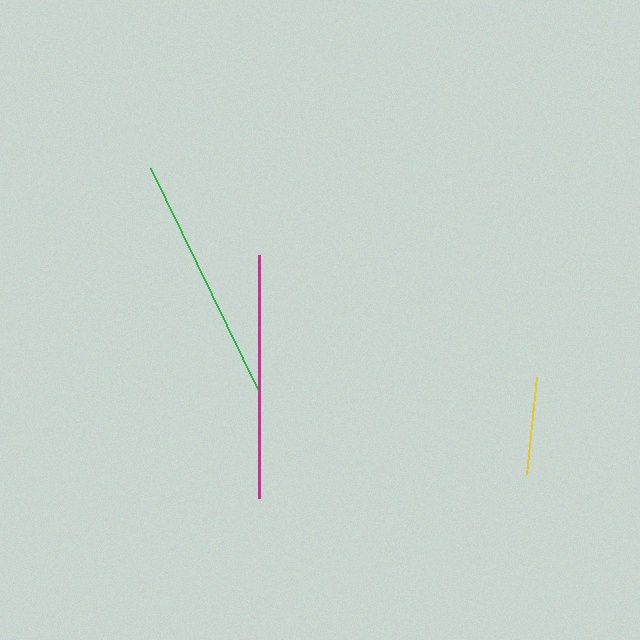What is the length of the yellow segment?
The yellow segment is approximately 97 pixels long.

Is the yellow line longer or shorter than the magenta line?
The magenta line is longer than the yellow line.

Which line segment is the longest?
The green line is the longest at approximately 245 pixels.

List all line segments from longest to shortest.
From longest to shortest: green, magenta, yellow.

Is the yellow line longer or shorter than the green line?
The green line is longer than the yellow line.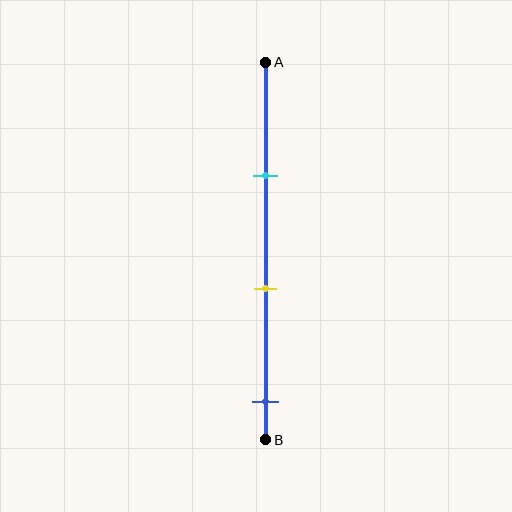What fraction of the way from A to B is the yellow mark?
The yellow mark is approximately 60% (0.6) of the way from A to B.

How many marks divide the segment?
There are 3 marks dividing the segment.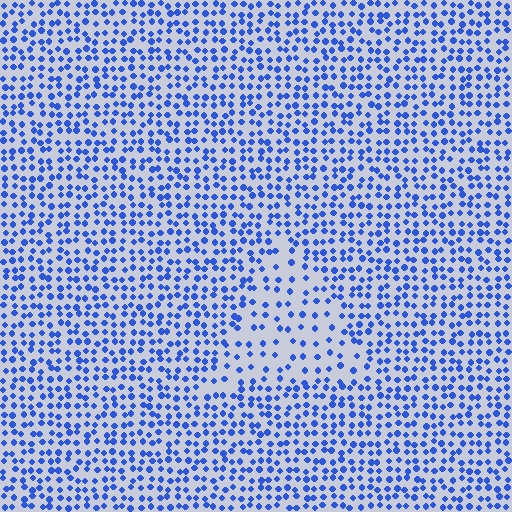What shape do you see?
I see a triangle.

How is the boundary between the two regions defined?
The boundary is defined by a change in element density (approximately 2.0x ratio). All elements are the same color, size, and shape.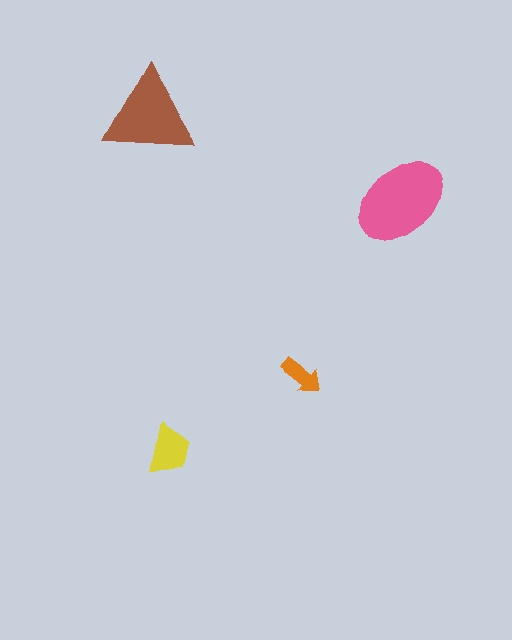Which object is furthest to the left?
The brown triangle is leftmost.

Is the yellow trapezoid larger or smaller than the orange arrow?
Larger.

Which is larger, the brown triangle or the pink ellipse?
The pink ellipse.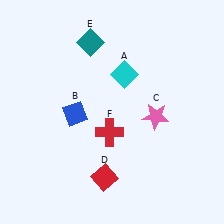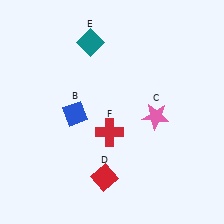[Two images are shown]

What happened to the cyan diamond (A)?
The cyan diamond (A) was removed in Image 2. It was in the top-right area of Image 1.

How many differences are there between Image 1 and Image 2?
There is 1 difference between the two images.